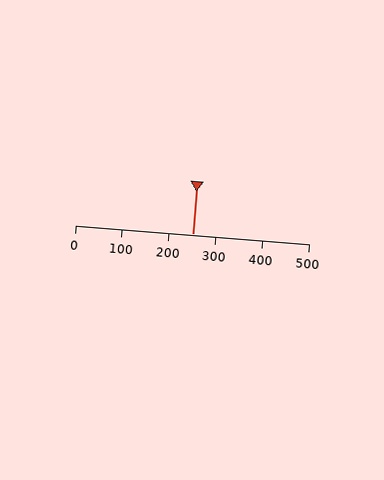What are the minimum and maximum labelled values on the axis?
The axis runs from 0 to 500.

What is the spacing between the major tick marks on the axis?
The major ticks are spaced 100 apart.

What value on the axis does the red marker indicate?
The marker indicates approximately 250.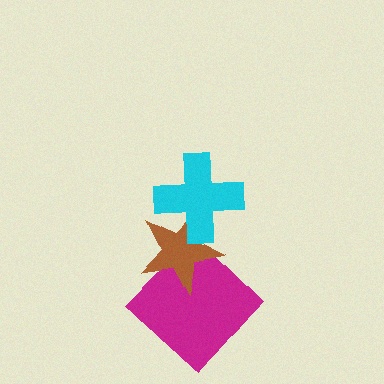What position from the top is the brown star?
The brown star is 2nd from the top.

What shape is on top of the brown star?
The cyan cross is on top of the brown star.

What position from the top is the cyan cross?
The cyan cross is 1st from the top.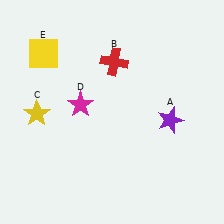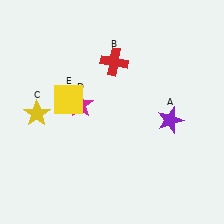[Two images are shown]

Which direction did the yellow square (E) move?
The yellow square (E) moved down.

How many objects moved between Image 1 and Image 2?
1 object moved between the two images.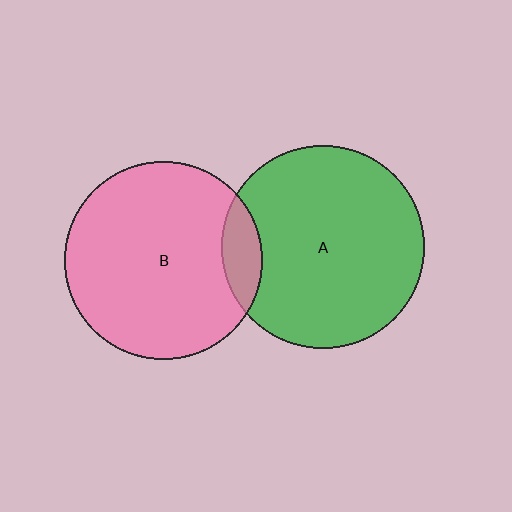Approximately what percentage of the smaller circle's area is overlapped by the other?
Approximately 10%.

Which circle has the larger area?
Circle A (green).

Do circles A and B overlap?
Yes.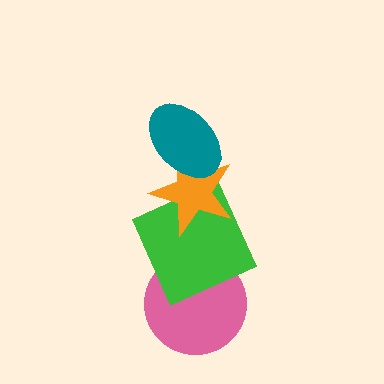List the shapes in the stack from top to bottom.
From top to bottom: the teal ellipse, the orange star, the green square, the pink circle.